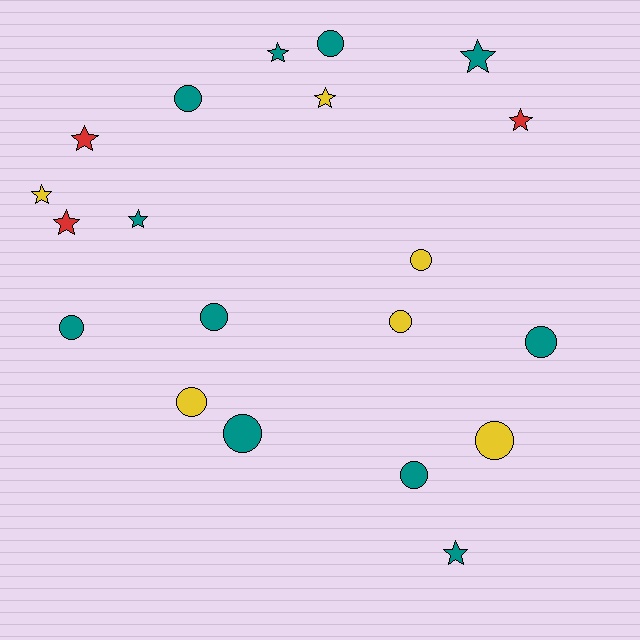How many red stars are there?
There are 3 red stars.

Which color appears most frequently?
Teal, with 11 objects.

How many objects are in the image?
There are 20 objects.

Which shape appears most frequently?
Circle, with 11 objects.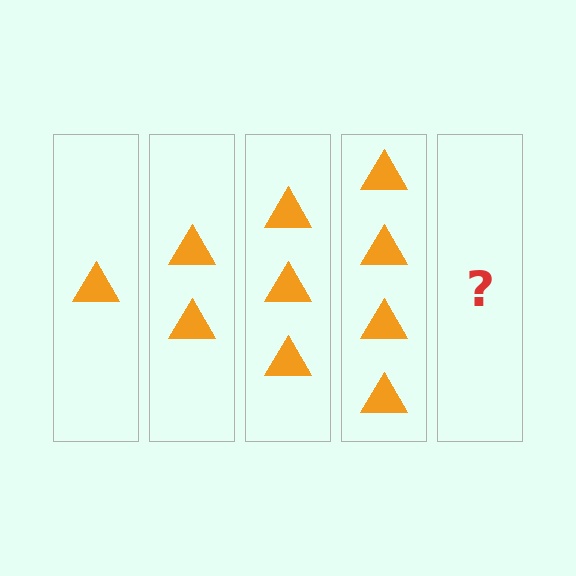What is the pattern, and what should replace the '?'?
The pattern is that each step adds one more triangle. The '?' should be 5 triangles.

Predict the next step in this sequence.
The next step is 5 triangles.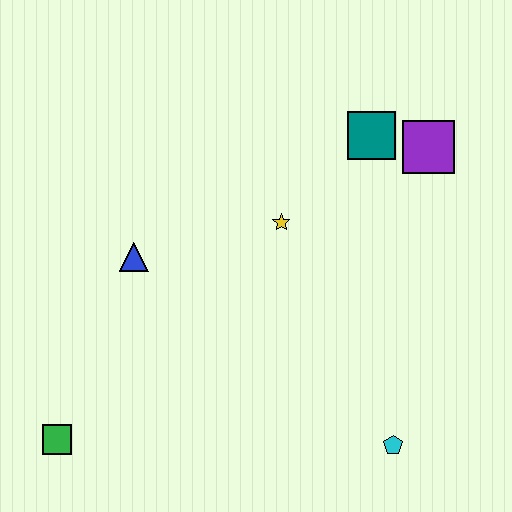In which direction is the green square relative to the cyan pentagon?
The green square is to the left of the cyan pentagon.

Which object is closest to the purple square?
The teal square is closest to the purple square.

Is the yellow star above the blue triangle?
Yes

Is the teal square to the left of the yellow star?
No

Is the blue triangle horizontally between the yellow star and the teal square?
No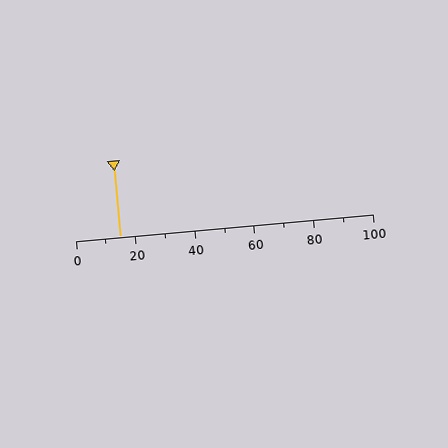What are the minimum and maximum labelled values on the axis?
The axis runs from 0 to 100.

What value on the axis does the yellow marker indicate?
The marker indicates approximately 15.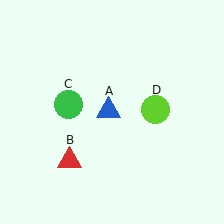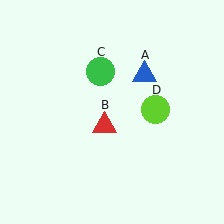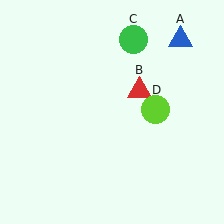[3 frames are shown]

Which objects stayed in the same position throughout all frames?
Lime circle (object D) remained stationary.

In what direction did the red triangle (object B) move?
The red triangle (object B) moved up and to the right.